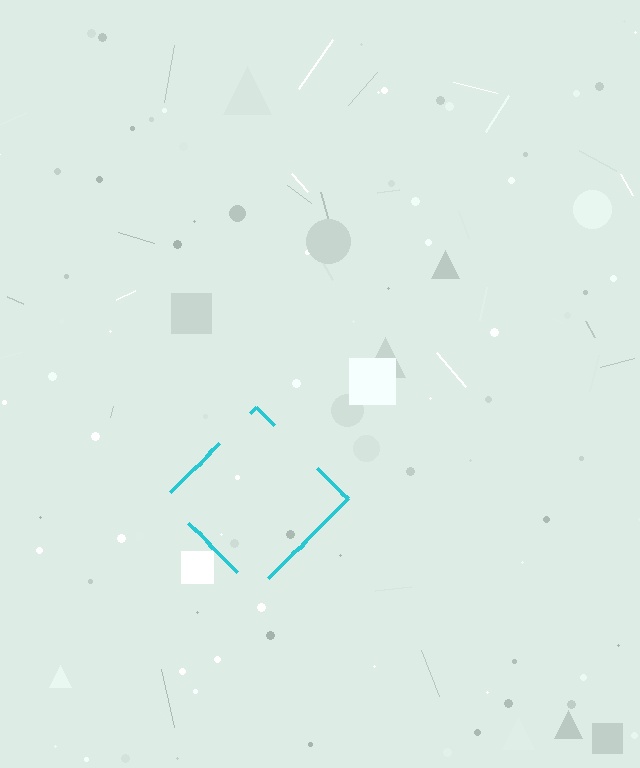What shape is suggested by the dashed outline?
The dashed outline suggests a diamond.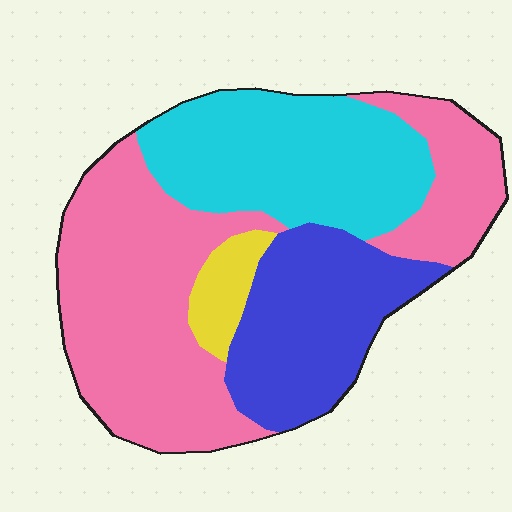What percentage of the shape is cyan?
Cyan takes up between a sixth and a third of the shape.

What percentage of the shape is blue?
Blue covers around 20% of the shape.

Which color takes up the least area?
Yellow, at roughly 5%.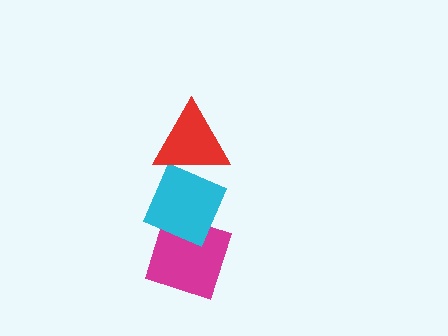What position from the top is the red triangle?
The red triangle is 1st from the top.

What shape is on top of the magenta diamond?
The cyan diamond is on top of the magenta diamond.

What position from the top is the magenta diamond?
The magenta diamond is 3rd from the top.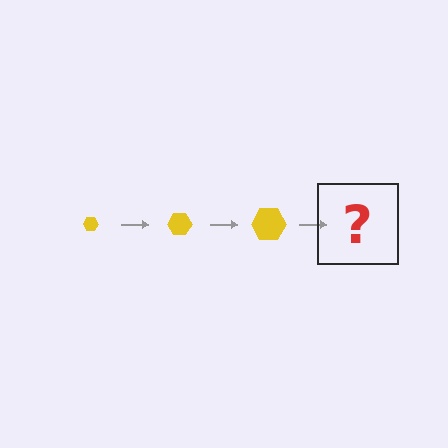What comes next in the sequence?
The next element should be a yellow hexagon, larger than the previous one.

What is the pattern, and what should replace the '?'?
The pattern is that the hexagon gets progressively larger each step. The '?' should be a yellow hexagon, larger than the previous one.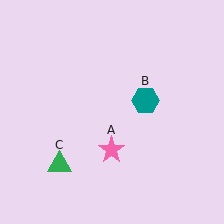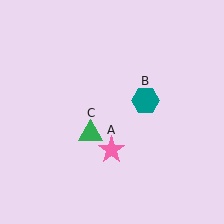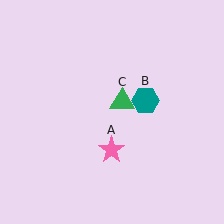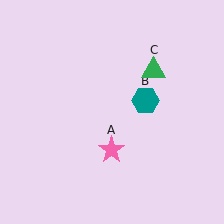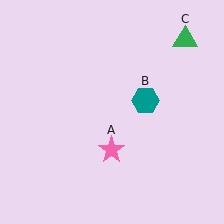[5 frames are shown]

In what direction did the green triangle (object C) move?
The green triangle (object C) moved up and to the right.